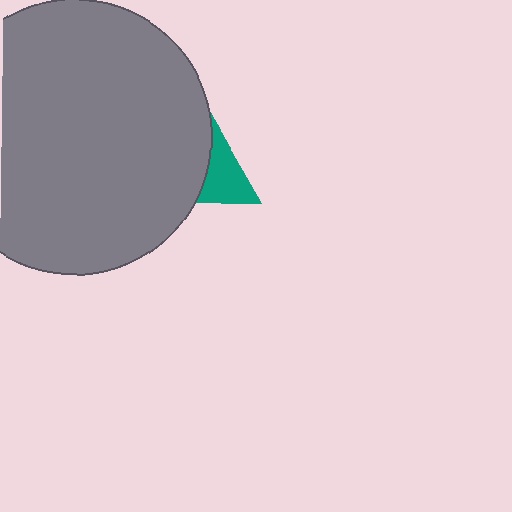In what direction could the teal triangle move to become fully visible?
The teal triangle could move right. That would shift it out from behind the gray circle entirely.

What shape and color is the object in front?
The object in front is a gray circle.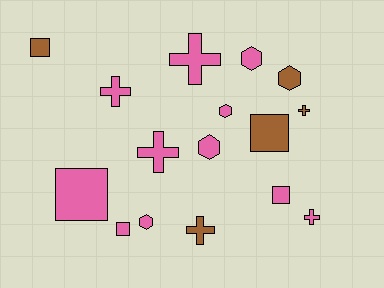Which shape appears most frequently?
Cross, with 6 objects.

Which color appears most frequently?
Pink, with 11 objects.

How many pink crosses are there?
There are 4 pink crosses.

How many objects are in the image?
There are 16 objects.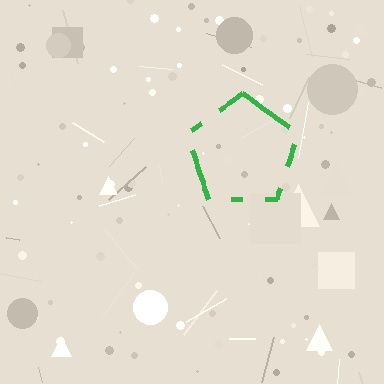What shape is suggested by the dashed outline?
The dashed outline suggests a pentagon.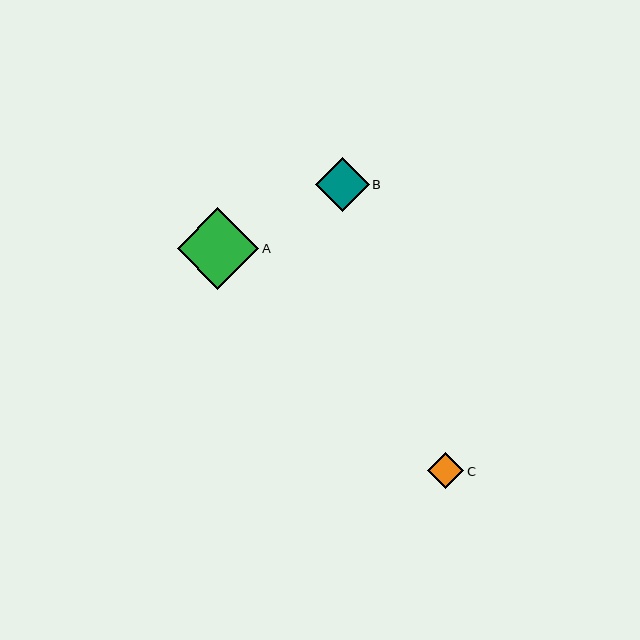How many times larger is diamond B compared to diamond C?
Diamond B is approximately 1.5 times the size of diamond C.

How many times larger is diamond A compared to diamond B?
Diamond A is approximately 1.5 times the size of diamond B.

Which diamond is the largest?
Diamond A is the largest with a size of approximately 82 pixels.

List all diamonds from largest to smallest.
From largest to smallest: A, B, C.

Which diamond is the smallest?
Diamond C is the smallest with a size of approximately 36 pixels.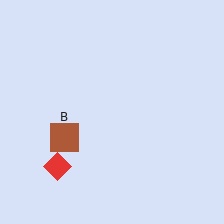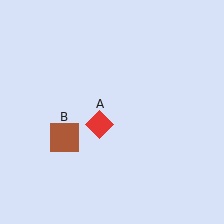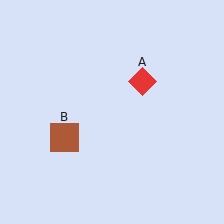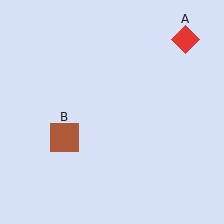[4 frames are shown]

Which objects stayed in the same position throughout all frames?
Brown square (object B) remained stationary.